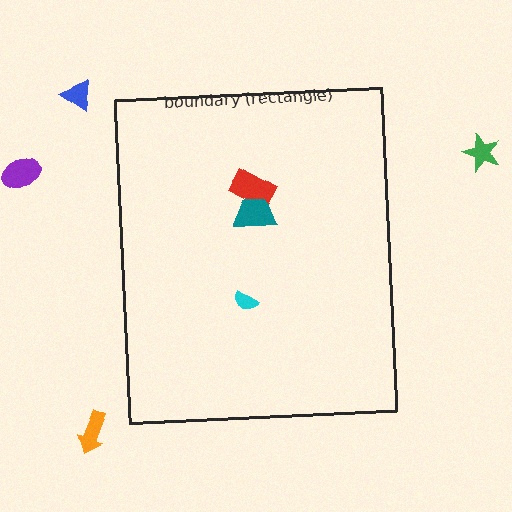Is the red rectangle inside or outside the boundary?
Inside.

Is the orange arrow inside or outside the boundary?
Outside.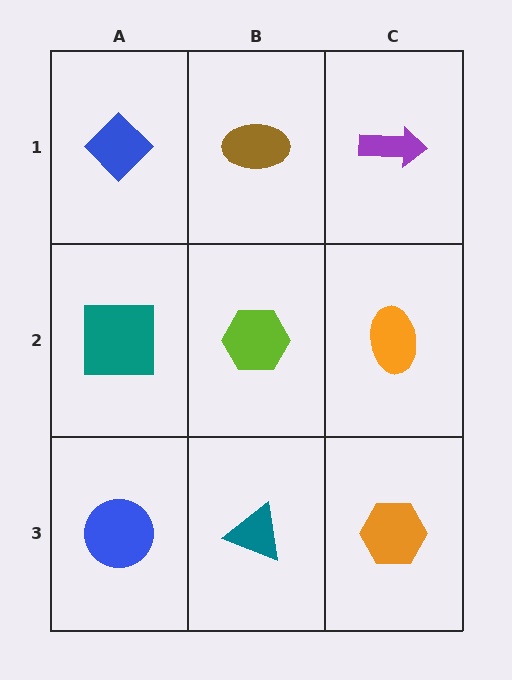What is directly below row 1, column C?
An orange ellipse.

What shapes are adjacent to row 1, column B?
A lime hexagon (row 2, column B), a blue diamond (row 1, column A), a purple arrow (row 1, column C).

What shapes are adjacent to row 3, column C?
An orange ellipse (row 2, column C), a teal triangle (row 3, column B).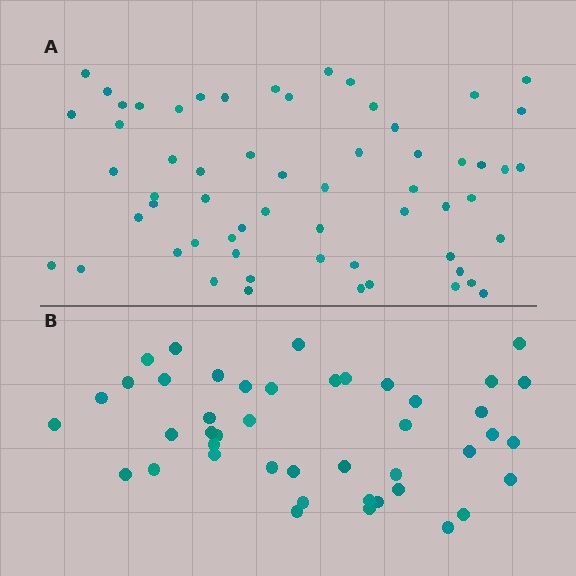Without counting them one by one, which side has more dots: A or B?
Region A (the top region) has more dots.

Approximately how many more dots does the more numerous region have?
Region A has approximately 15 more dots than region B.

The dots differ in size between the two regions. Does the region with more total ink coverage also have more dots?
No. Region B has more total ink coverage because its dots are larger, but region A actually contains more individual dots. Total area can be misleading — the number of items is what matters here.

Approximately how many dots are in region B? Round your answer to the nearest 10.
About 40 dots. (The exact count is 44, which rounds to 40.)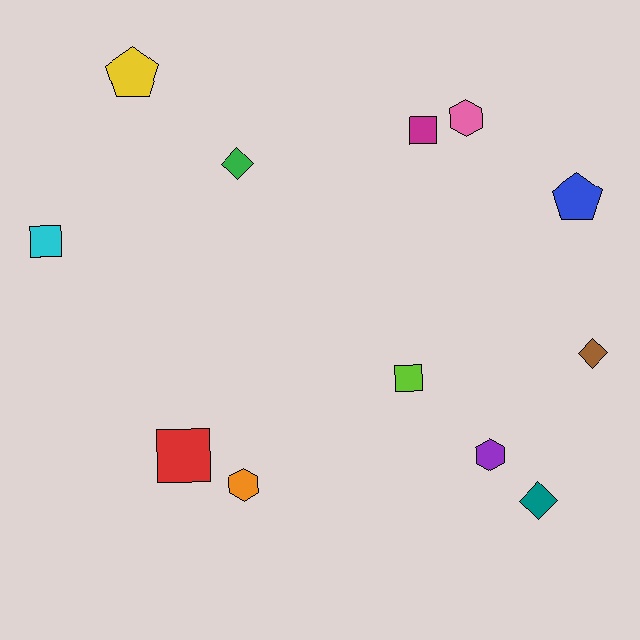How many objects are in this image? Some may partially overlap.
There are 12 objects.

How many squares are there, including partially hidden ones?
There are 4 squares.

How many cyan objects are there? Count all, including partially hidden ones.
There is 1 cyan object.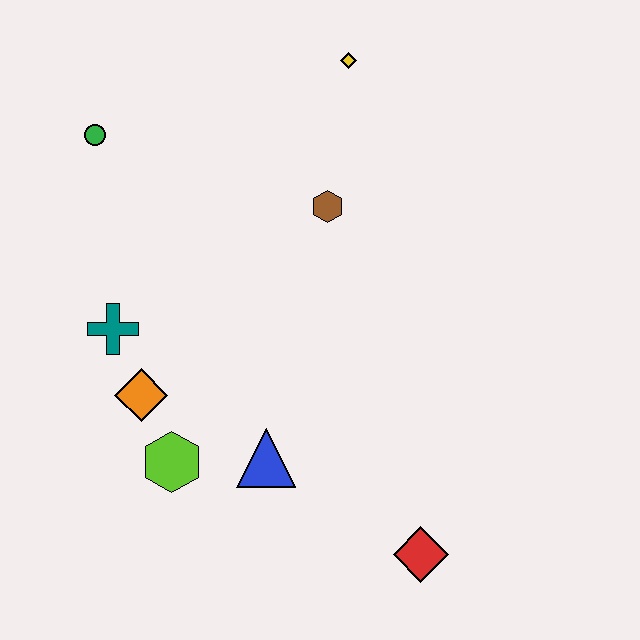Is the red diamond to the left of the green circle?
No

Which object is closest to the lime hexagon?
The orange diamond is closest to the lime hexagon.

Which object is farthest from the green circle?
The red diamond is farthest from the green circle.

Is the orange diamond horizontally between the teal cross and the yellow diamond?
Yes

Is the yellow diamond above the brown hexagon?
Yes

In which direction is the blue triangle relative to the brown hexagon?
The blue triangle is below the brown hexagon.